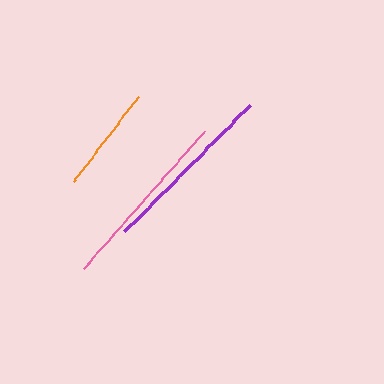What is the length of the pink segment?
The pink segment is approximately 183 pixels long.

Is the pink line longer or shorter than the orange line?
The pink line is longer than the orange line.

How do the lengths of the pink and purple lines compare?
The pink and purple lines are approximately the same length.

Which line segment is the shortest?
The orange line is the shortest at approximately 107 pixels.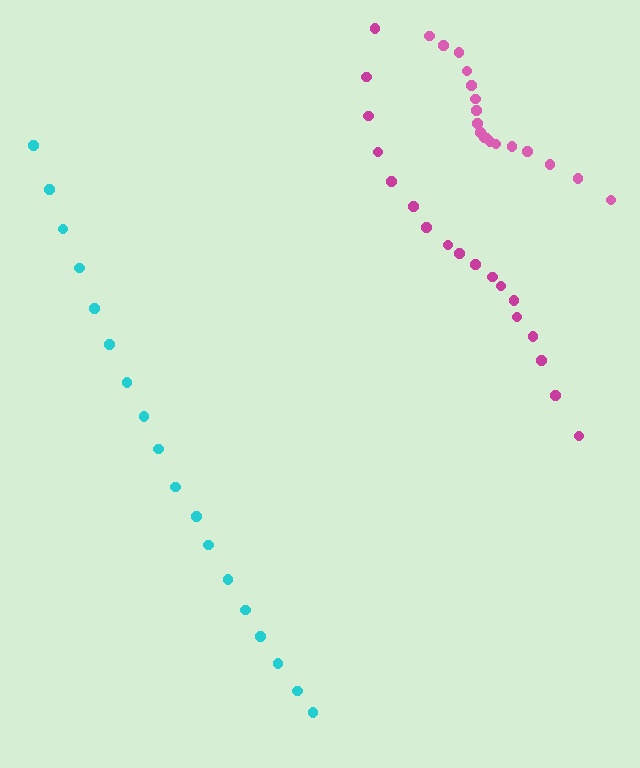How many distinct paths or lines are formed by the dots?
There are 3 distinct paths.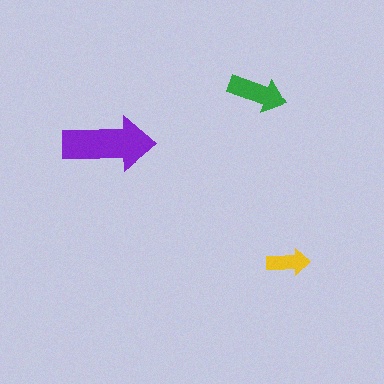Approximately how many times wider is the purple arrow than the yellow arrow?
About 2 times wider.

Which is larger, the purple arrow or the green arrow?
The purple one.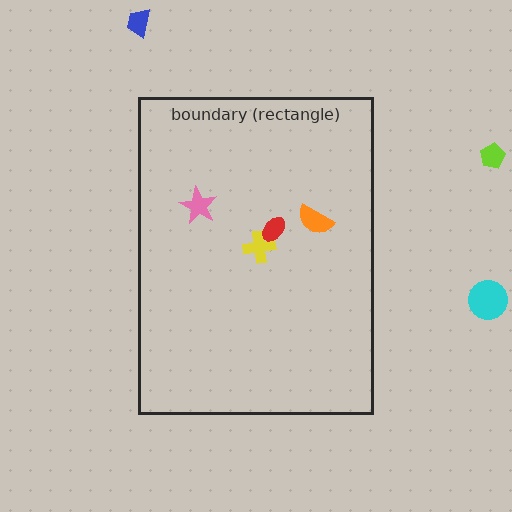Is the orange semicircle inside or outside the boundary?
Inside.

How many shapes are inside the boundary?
4 inside, 3 outside.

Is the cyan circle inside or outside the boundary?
Outside.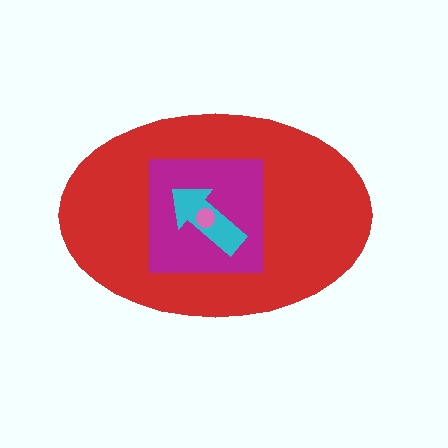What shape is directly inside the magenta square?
The cyan arrow.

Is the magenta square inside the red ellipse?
Yes.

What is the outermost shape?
The red ellipse.